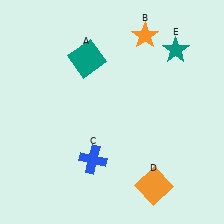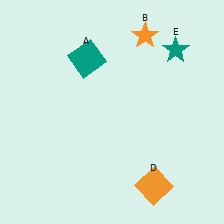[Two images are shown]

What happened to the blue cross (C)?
The blue cross (C) was removed in Image 2. It was in the bottom-left area of Image 1.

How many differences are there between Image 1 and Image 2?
There is 1 difference between the two images.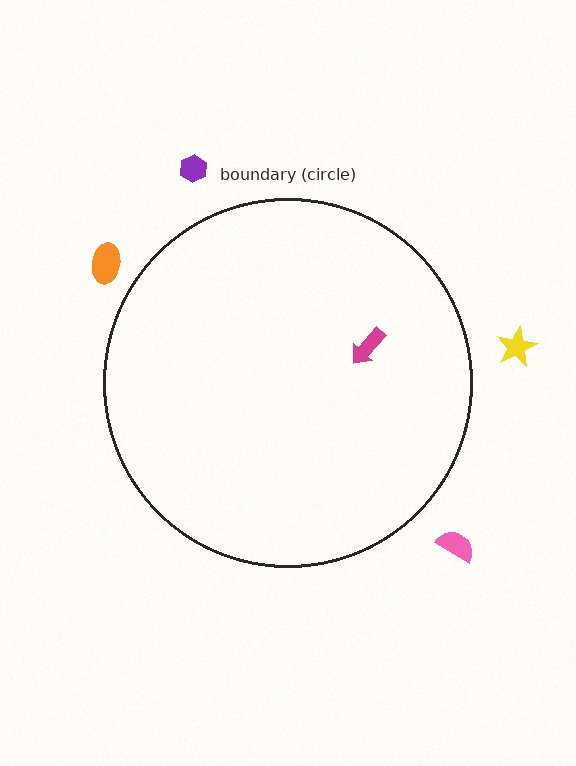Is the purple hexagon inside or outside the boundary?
Outside.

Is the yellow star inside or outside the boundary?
Outside.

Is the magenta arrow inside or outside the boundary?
Inside.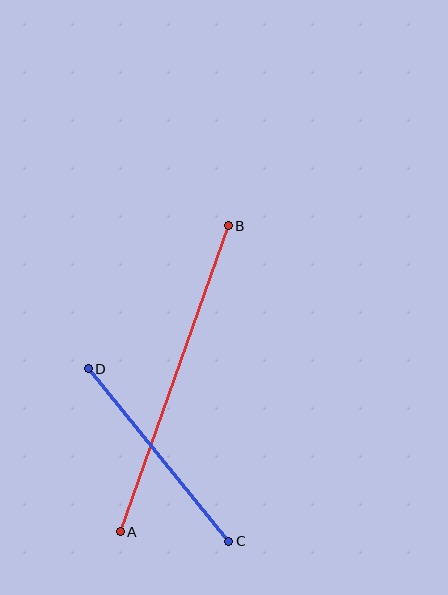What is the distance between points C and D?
The distance is approximately 222 pixels.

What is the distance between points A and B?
The distance is approximately 325 pixels.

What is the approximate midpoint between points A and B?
The midpoint is at approximately (174, 379) pixels.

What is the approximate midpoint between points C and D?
The midpoint is at approximately (158, 455) pixels.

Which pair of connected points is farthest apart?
Points A and B are farthest apart.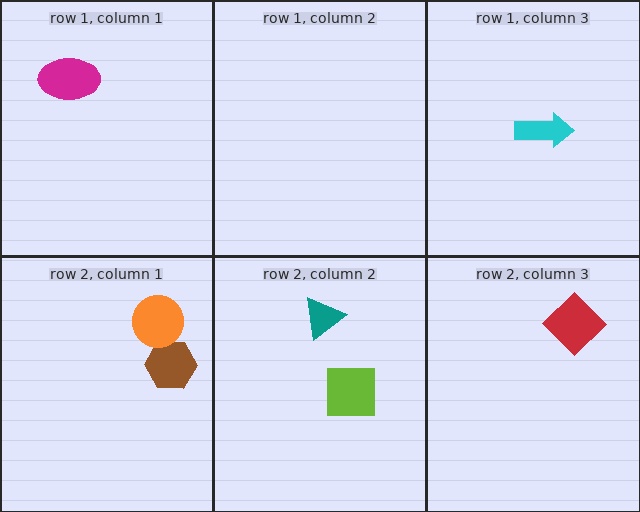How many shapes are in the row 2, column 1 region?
2.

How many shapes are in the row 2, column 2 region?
2.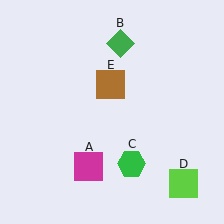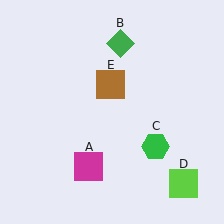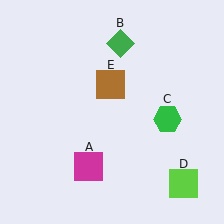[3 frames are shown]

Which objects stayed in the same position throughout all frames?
Magenta square (object A) and green diamond (object B) and lime square (object D) and brown square (object E) remained stationary.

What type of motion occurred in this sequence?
The green hexagon (object C) rotated counterclockwise around the center of the scene.